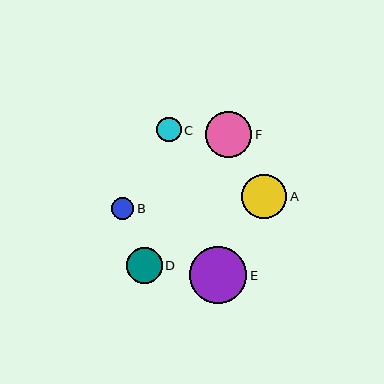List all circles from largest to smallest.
From largest to smallest: E, F, A, D, C, B.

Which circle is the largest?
Circle E is the largest with a size of approximately 57 pixels.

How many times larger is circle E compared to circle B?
Circle E is approximately 2.6 times the size of circle B.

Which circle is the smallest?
Circle B is the smallest with a size of approximately 22 pixels.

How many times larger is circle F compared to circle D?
Circle F is approximately 1.3 times the size of circle D.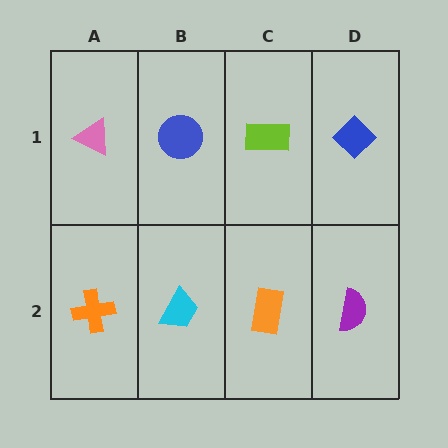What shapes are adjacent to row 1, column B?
A cyan trapezoid (row 2, column B), a pink triangle (row 1, column A), a lime rectangle (row 1, column C).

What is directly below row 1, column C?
An orange rectangle.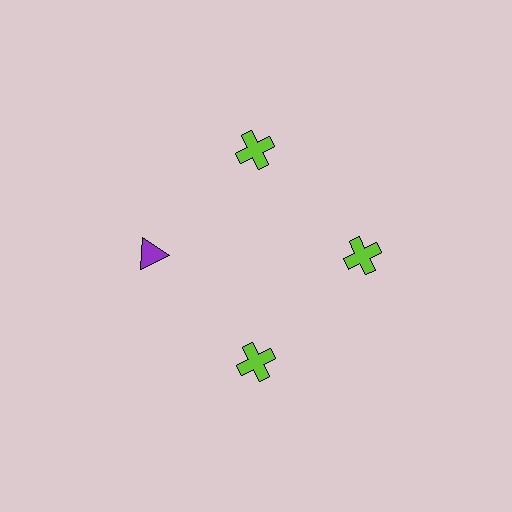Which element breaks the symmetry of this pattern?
The purple triangle at roughly the 9 o'clock position breaks the symmetry. All other shapes are lime crosses.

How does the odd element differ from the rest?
It differs in both color (purple instead of lime) and shape (triangle instead of cross).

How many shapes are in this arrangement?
There are 4 shapes arranged in a ring pattern.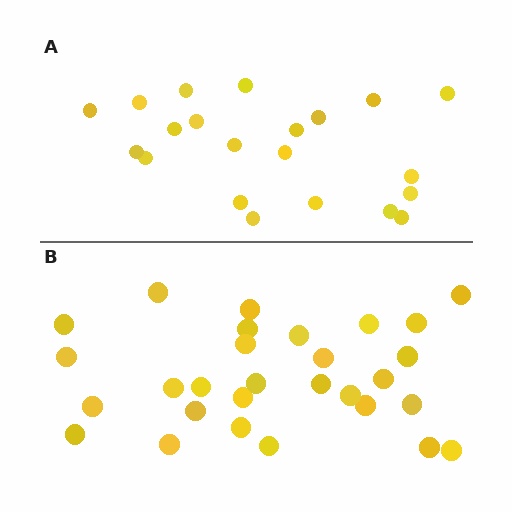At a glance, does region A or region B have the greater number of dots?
Region B (the bottom region) has more dots.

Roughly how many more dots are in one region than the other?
Region B has roughly 8 or so more dots than region A.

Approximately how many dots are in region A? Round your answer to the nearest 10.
About 20 dots. (The exact count is 21, which rounds to 20.)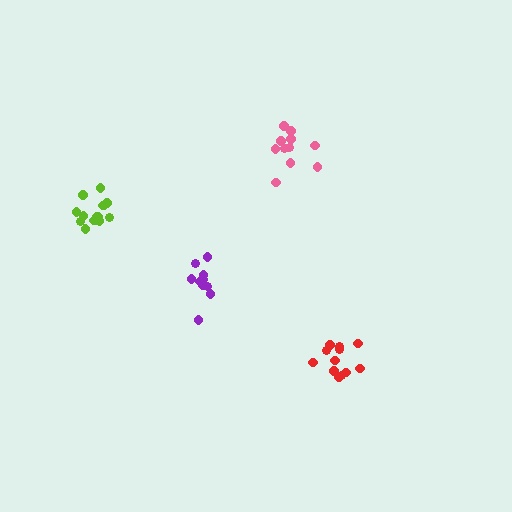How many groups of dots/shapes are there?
There are 4 groups.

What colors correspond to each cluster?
The clusters are colored: red, purple, lime, pink.